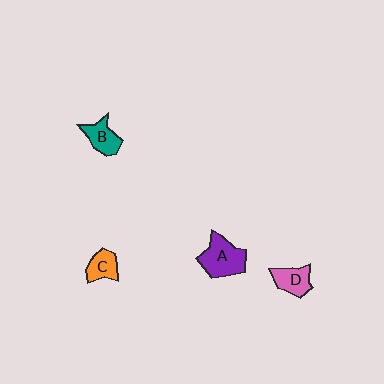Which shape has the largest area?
Shape A (purple).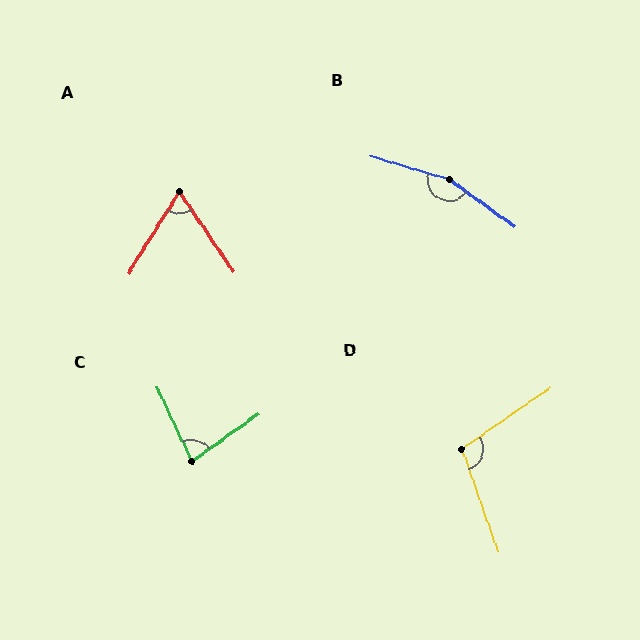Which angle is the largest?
B, at approximately 160 degrees.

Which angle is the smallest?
A, at approximately 66 degrees.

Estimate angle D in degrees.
Approximately 105 degrees.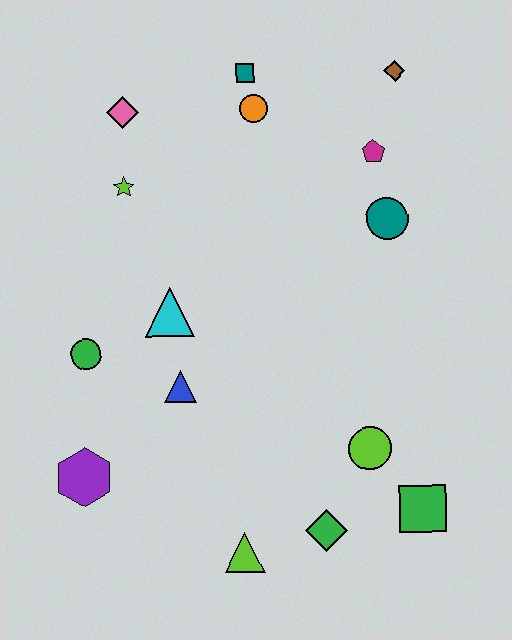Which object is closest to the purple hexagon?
The green circle is closest to the purple hexagon.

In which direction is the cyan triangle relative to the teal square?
The cyan triangle is below the teal square.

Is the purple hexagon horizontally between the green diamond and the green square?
No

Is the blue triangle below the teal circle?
Yes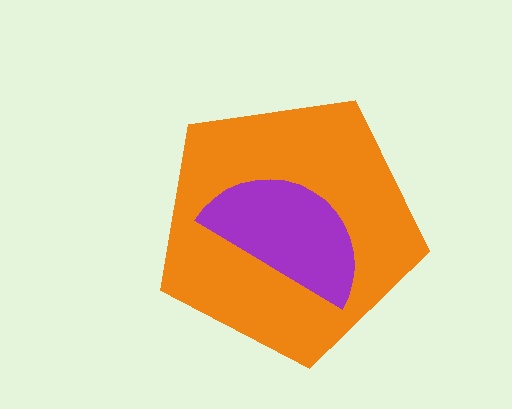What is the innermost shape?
The purple semicircle.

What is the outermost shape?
The orange pentagon.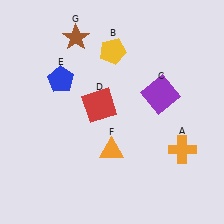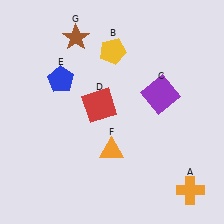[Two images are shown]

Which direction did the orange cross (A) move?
The orange cross (A) moved down.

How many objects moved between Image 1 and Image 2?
1 object moved between the two images.